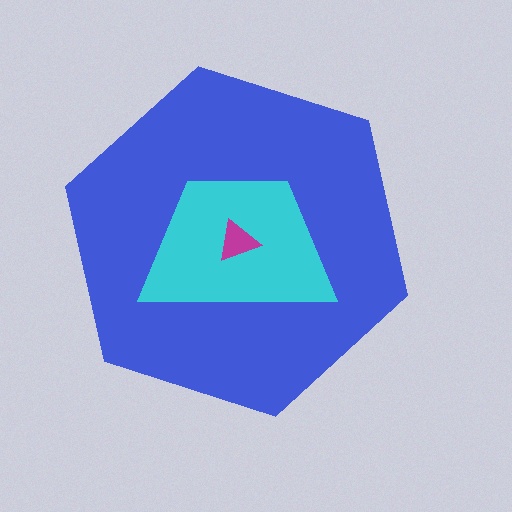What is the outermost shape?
The blue hexagon.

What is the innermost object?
The magenta triangle.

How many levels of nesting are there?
3.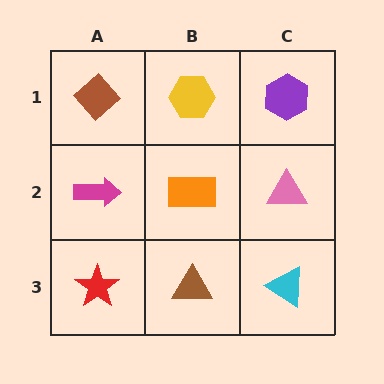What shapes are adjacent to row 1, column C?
A pink triangle (row 2, column C), a yellow hexagon (row 1, column B).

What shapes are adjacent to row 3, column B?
An orange rectangle (row 2, column B), a red star (row 3, column A), a cyan triangle (row 3, column C).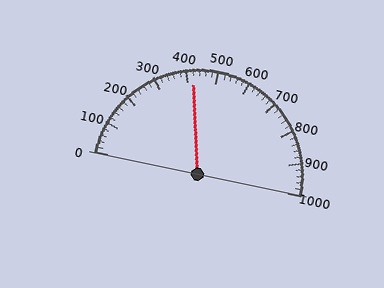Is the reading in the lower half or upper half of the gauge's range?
The reading is in the lower half of the range (0 to 1000).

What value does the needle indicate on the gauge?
The needle indicates approximately 420.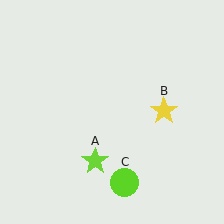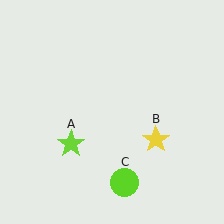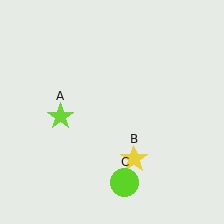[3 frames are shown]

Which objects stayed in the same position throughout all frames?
Lime circle (object C) remained stationary.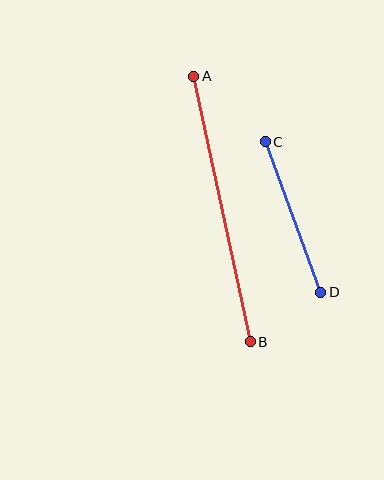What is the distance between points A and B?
The distance is approximately 271 pixels.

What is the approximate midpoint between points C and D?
The midpoint is at approximately (293, 217) pixels.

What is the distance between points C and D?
The distance is approximately 160 pixels.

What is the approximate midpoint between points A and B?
The midpoint is at approximately (222, 209) pixels.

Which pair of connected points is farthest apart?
Points A and B are farthest apart.